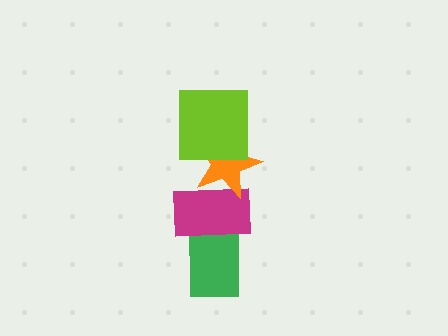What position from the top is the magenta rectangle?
The magenta rectangle is 3rd from the top.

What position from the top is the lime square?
The lime square is 1st from the top.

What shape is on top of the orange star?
The lime square is on top of the orange star.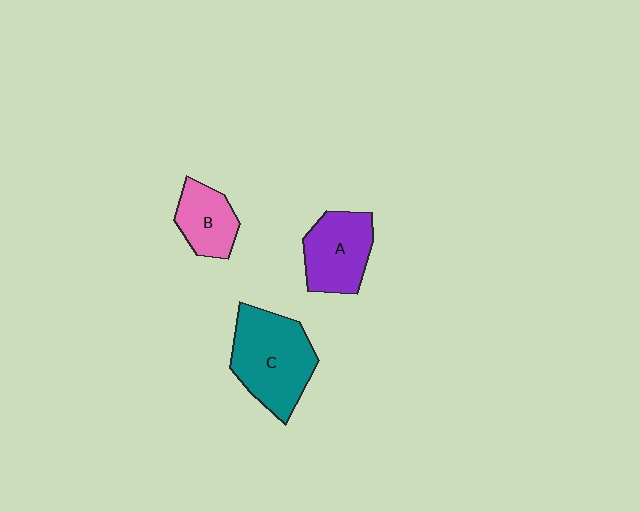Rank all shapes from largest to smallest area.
From largest to smallest: C (teal), A (purple), B (pink).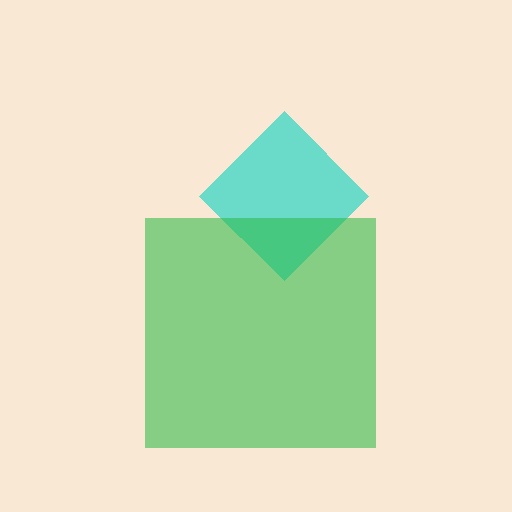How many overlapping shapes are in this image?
There are 2 overlapping shapes in the image.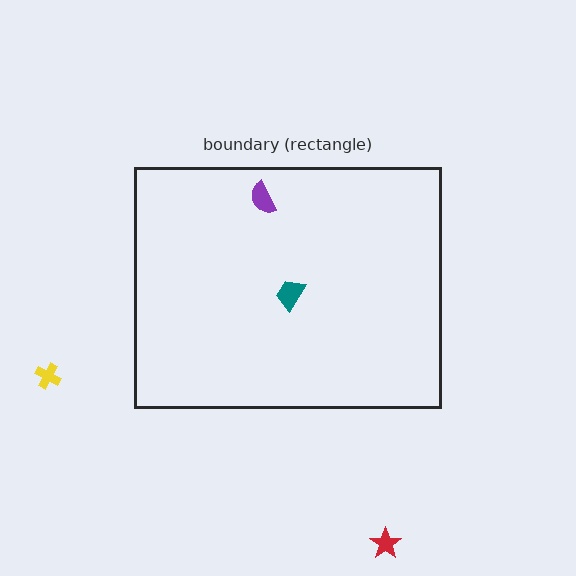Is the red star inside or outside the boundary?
Outside.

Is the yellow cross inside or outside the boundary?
Outside.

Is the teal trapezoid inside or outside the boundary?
Inside.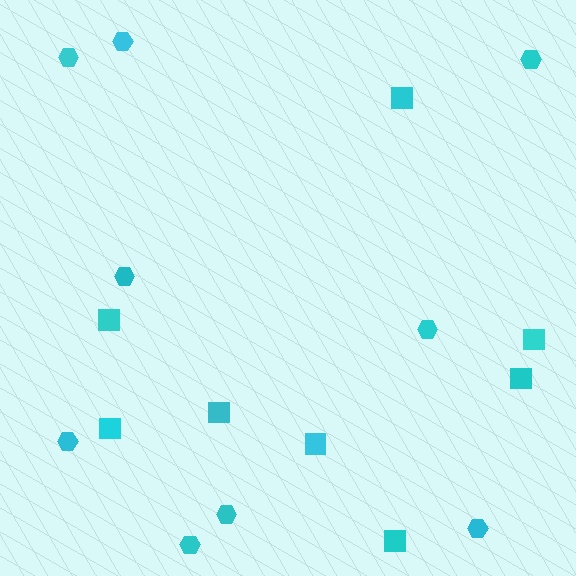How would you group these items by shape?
There are 2 groups: one group of hexagons (9) and one group of squares (8).